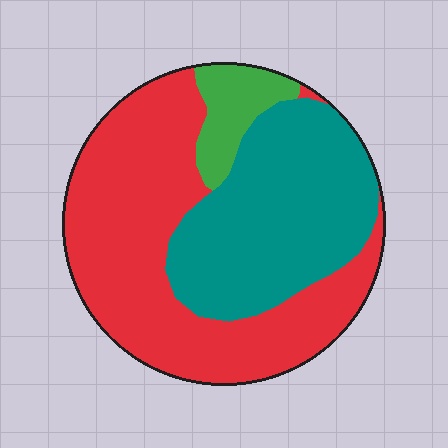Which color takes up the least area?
Green, at roughly 10%.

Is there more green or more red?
Red.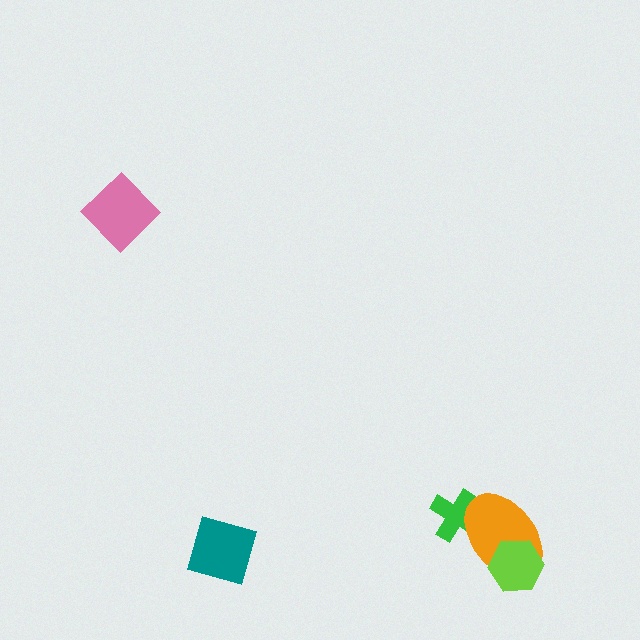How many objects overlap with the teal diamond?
0 objects overlap with the teal diamond.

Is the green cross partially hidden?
Yes, it is partially covered by another shape.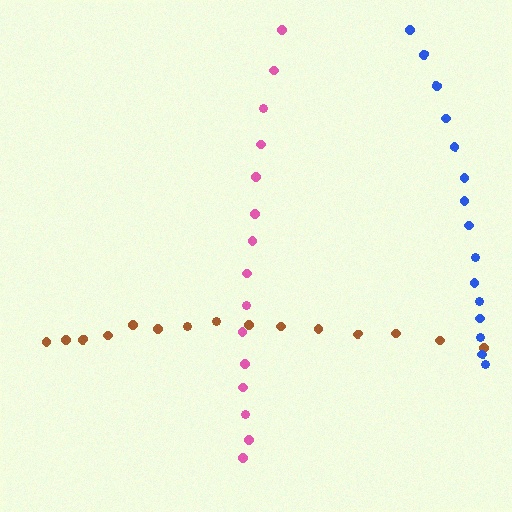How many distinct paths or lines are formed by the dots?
There are 3 distinct paths.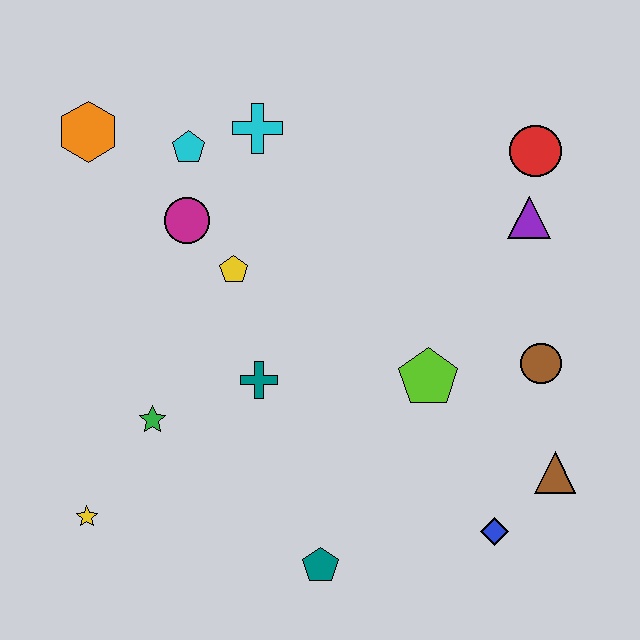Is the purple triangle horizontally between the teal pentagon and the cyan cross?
No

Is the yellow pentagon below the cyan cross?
Yes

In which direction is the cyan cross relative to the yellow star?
The cyan cross is above the yellow star.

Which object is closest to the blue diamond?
The brown triangle is closest to the blue diamond.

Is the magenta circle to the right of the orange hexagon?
Yes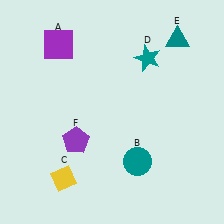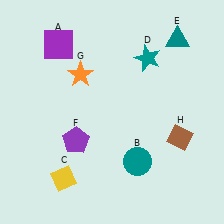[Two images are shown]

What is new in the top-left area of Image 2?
An orange star (G) was added in the top-left area of Image 2.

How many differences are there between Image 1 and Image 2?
There are 2 differences between the two images.